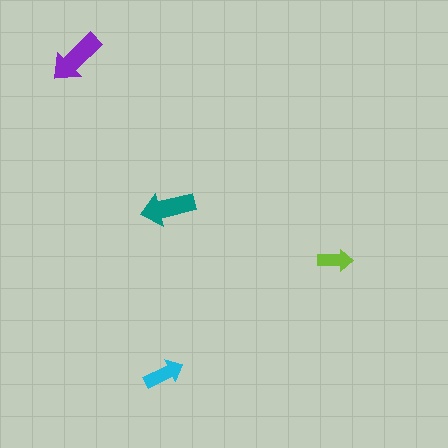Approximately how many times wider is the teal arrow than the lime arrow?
About 1.5 times wider.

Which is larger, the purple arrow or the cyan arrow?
The purple one.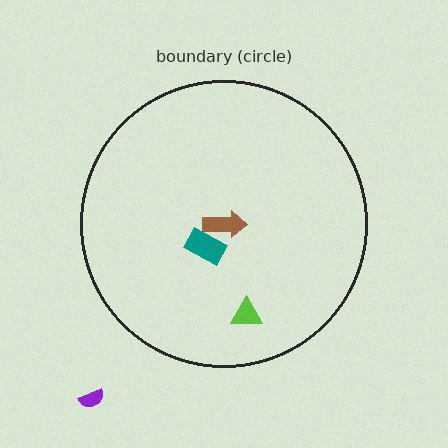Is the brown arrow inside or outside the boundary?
Inside.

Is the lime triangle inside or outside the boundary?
Inside.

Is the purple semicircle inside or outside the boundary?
Outside.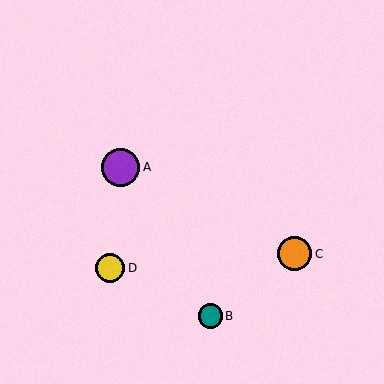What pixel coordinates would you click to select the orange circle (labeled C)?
Click at (295, 254) to select the orange circle C.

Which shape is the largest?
The purple circle (labeled A) is the largest.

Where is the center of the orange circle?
The center of the orange circle is at (295, 254).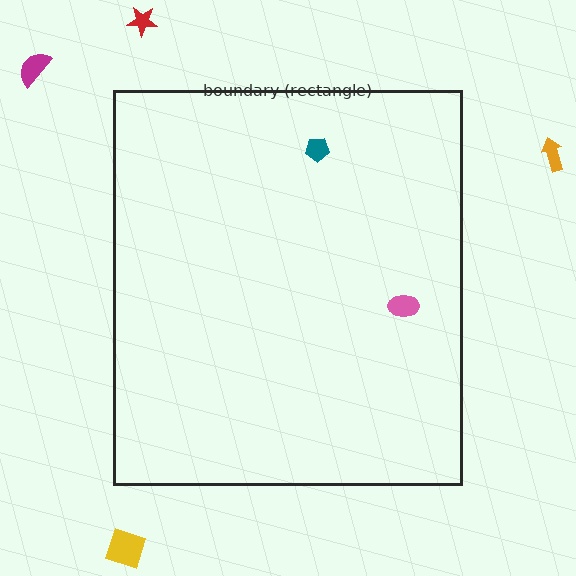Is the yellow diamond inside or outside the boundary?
Outside.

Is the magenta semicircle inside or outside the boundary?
Outside.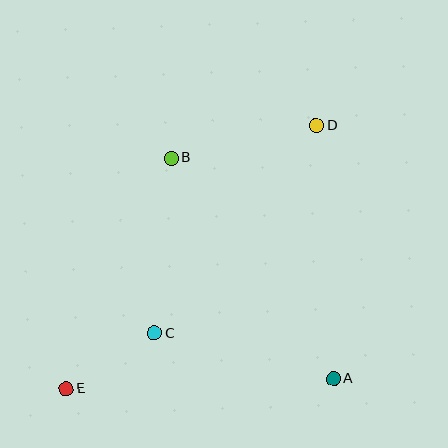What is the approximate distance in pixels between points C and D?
The distance between C and D is approximately 263 pixels.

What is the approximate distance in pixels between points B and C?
The distance between B and C is approximately 176 pixels.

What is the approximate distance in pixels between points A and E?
The distance between A and E is approximately 268 pixels.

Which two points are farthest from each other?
Points D and E are farthest from each other.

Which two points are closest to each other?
Points C and E are closest to each other.